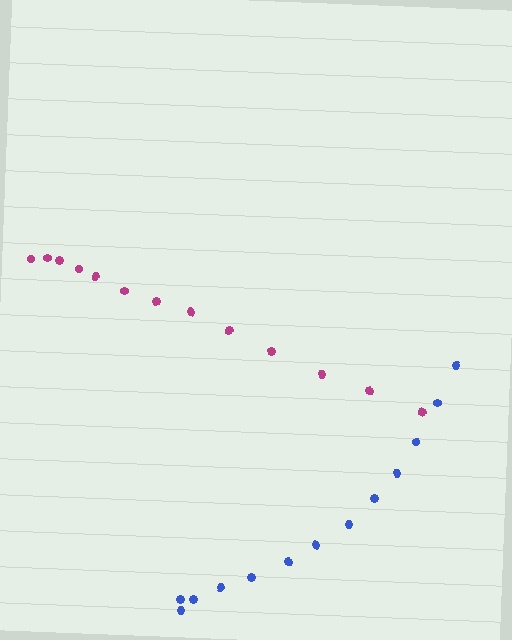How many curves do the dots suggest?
There are 2 distinct paths.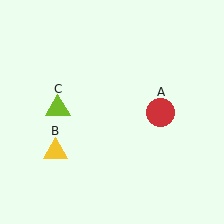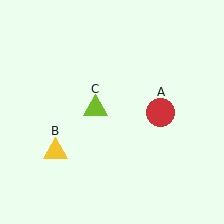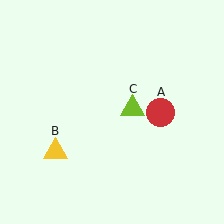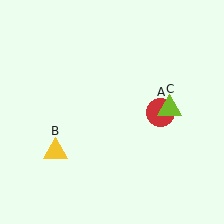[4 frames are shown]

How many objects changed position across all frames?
1 object changed position: lime triangle (object C).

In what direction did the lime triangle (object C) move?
The lime triangle (object C) moved right.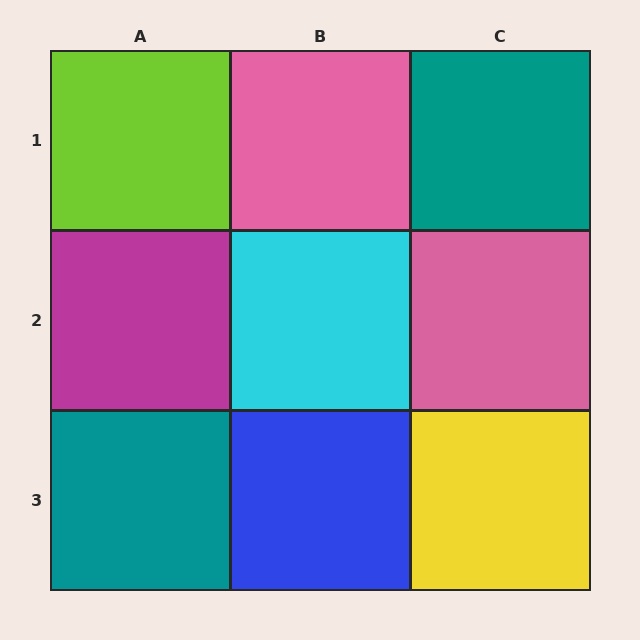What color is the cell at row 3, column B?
Blue.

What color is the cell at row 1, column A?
Lime.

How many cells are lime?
1 cell is lime.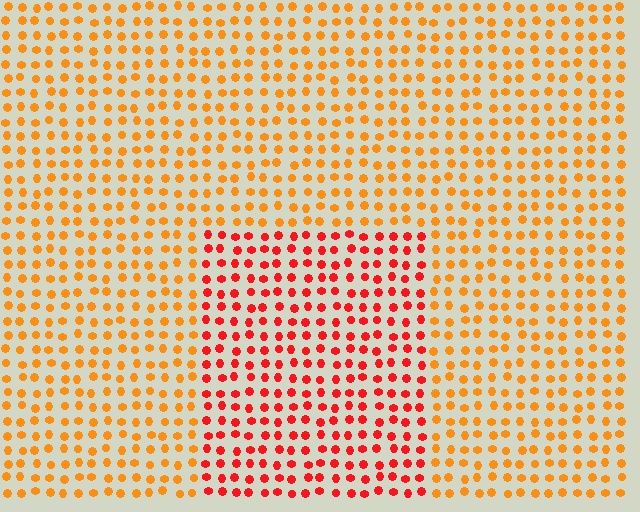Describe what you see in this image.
The image is filled with small orange elements in a uniform arrangement. A rectangle-shaped region is visible where the elements are tinted to a slightly different hue, forming a subtle color boundary.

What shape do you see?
I see a rectangle.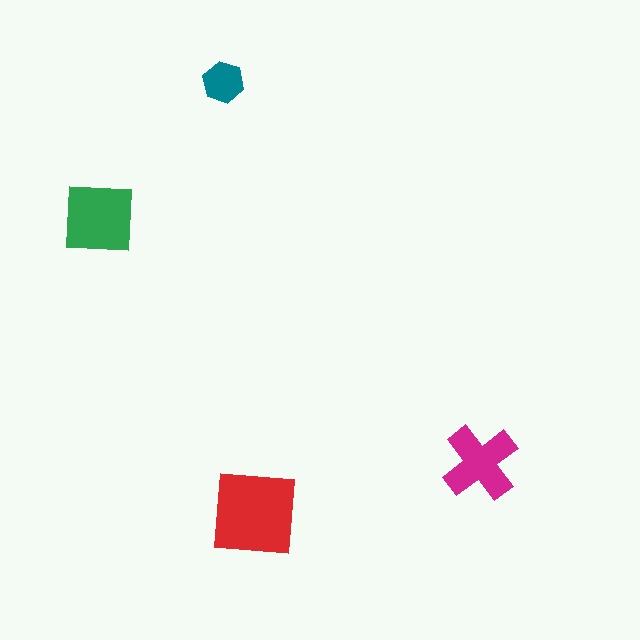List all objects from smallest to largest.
The teal hexagon, the magenta cross, the green square, the red square.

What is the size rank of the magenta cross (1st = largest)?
3rd.